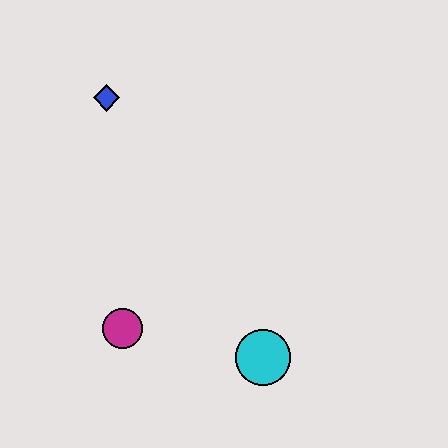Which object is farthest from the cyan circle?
The blue diamond is farthest from the cyan circle.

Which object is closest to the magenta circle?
The cyan circle is closest to the magenta circle.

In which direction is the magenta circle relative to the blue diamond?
The magenta circle is below the blue diamond.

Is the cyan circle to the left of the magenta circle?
No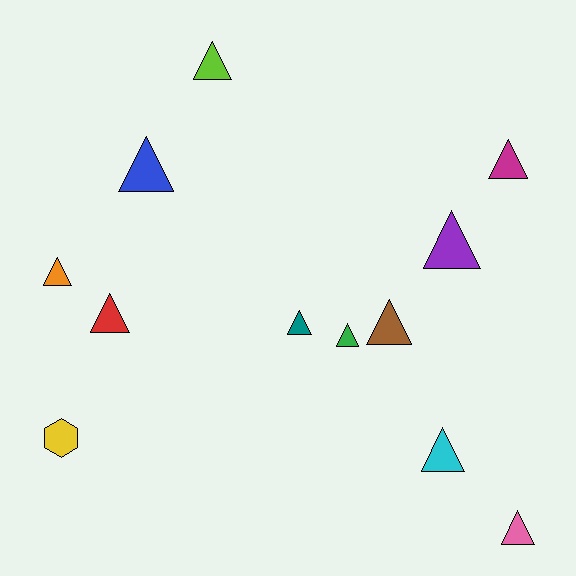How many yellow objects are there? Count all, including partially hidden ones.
There is 1 yellow object.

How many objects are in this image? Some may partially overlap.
There are 12 objects.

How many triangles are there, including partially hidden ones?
There are 11 triangles.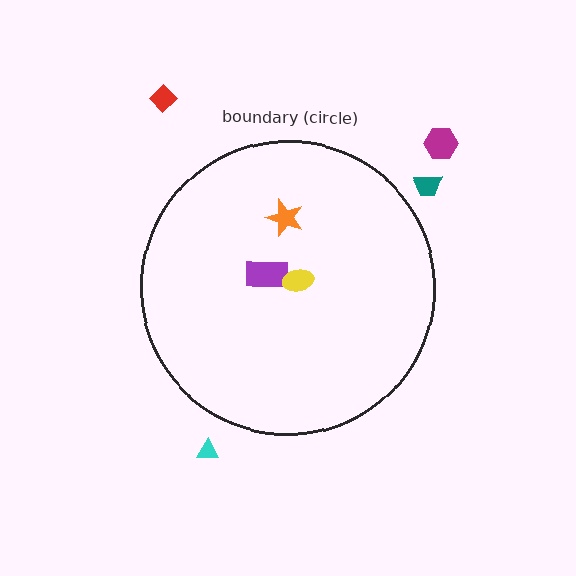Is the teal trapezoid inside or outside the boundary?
Outside.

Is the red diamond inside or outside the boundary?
Outside.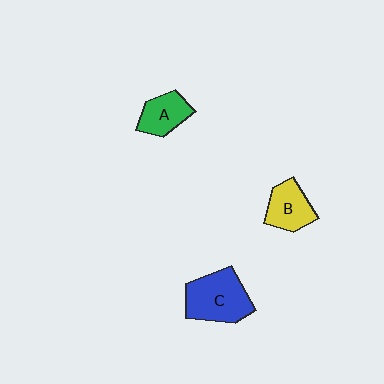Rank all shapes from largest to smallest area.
From largest to smallest: C (blue), B (yellow), A (green).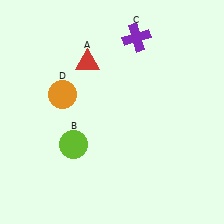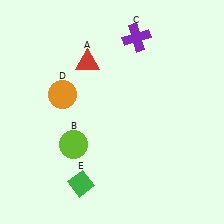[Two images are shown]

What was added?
A green diamond (E) was added in Image 2.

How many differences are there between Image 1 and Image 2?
There is 1 difference between the two images.